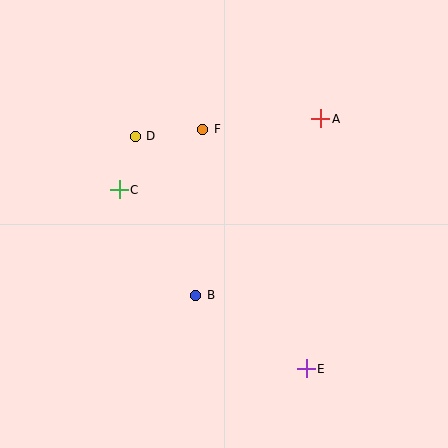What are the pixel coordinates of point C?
Point C is at (119, 190).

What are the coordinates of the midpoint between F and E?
The midpoint between F and E is at (254, 249).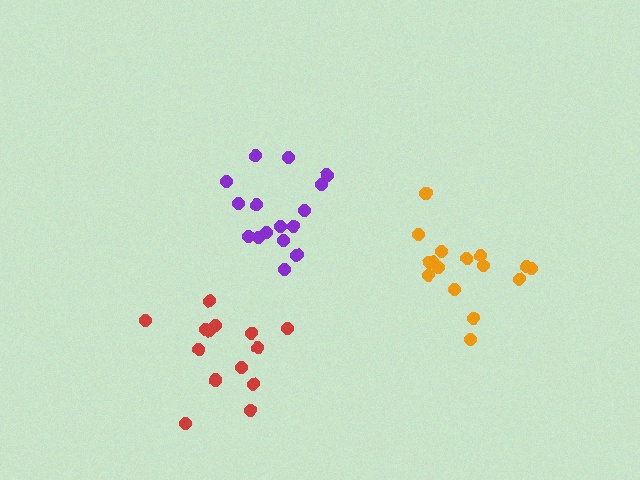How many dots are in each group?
Group 1: 16 dots, Group 2: 16 dots, Group 3: 14 dots (46 total).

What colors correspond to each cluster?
The clusters are colored: orange, purple, red.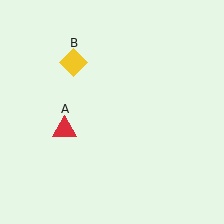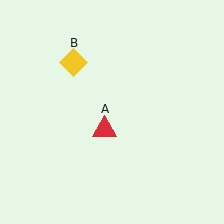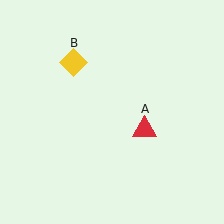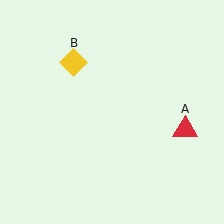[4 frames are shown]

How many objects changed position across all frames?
1 object changed position: red triangle (object A).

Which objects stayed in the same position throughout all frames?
Yellow diamond (object B) remained stationary.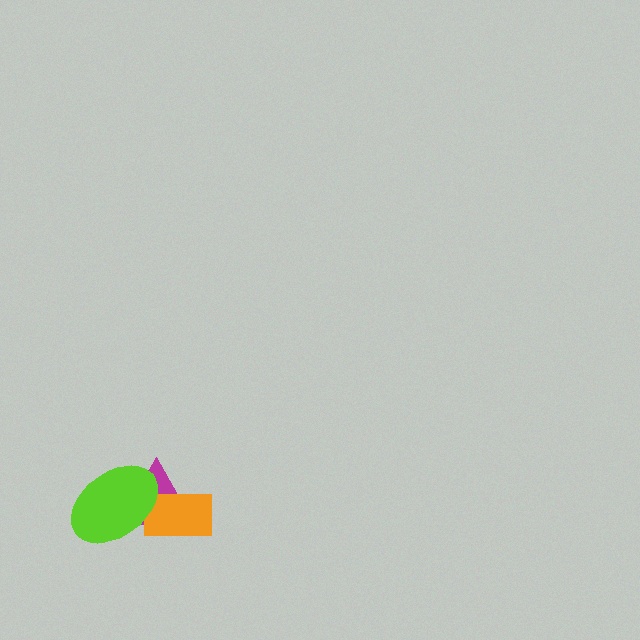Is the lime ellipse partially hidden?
No, no other shape covers it.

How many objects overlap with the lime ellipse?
2 objects overlap with the lime ellipse.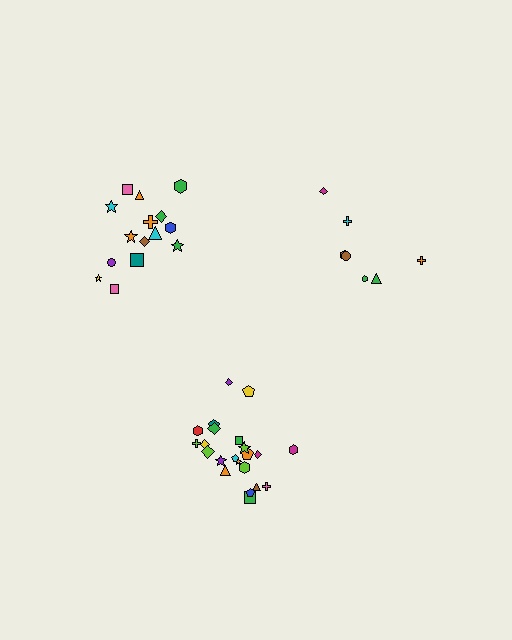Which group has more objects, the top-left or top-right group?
The top-left group.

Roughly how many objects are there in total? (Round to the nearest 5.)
Roughly 45 objects in total.